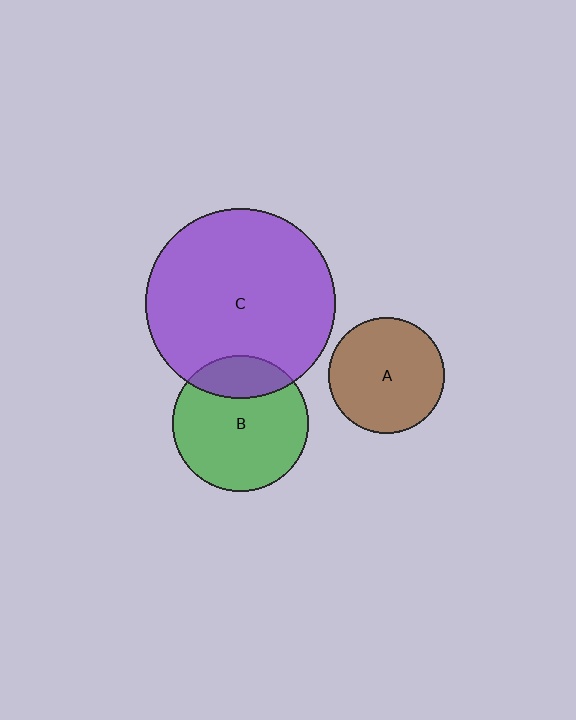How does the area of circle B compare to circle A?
Approximately 1.4 times.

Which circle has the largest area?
Circle C (purple).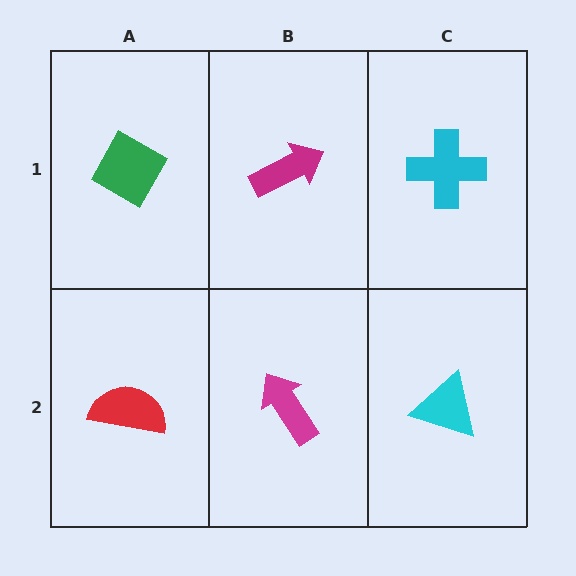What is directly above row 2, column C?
A cyan cross.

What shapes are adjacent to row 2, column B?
A magenta arrow (row 1, column B), a red semicircle (row 2, column A), a cyan triangle (row 2, column C).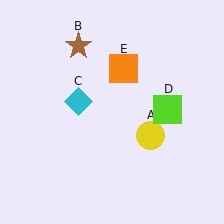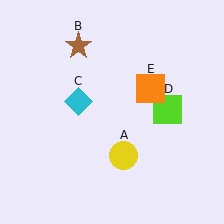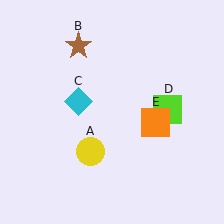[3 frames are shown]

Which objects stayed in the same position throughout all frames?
Brown star (object B) and cyan diamond (object C) and lime square (object D) remained stationary.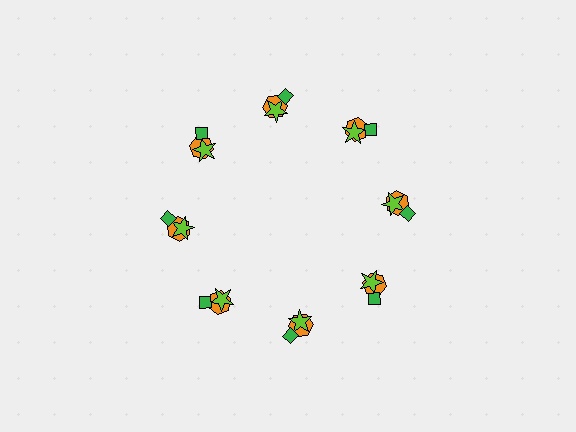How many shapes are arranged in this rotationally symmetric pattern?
There are 24 shapes, arranged in 8 groups of 3.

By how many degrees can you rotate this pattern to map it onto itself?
The pattern maps onto itself every 45 degrees of rotation.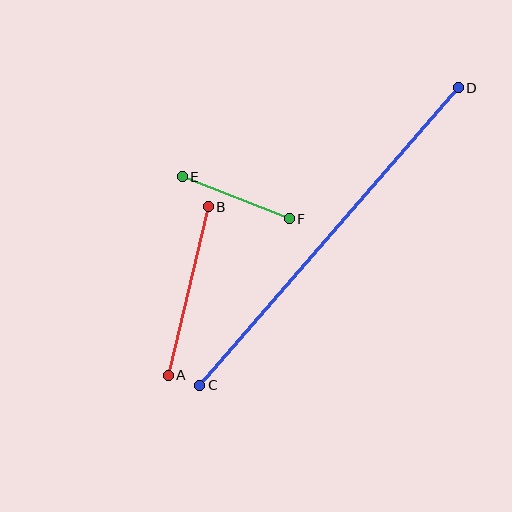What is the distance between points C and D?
The distance is approximately 394 pixels.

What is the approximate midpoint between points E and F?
The midpoint is at approximately (236, 198) pixels.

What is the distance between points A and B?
The distance is approximately 173 pixels.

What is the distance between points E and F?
The distance is approximately 115 pixels.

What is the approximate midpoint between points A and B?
The midpoint is at approximately (188, 291) pixels.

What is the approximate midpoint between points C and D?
The midpoint is at approximately (329, 237) pixels.